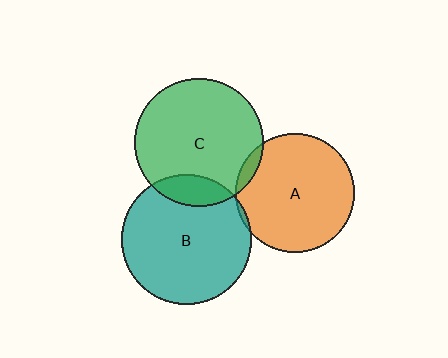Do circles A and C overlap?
Yes.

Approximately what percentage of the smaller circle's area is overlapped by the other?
Approximately 5%.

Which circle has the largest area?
Circle B (teal).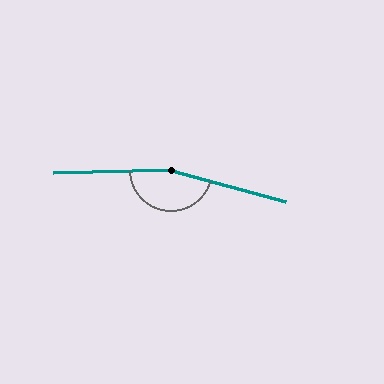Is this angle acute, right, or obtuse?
It is obtuse.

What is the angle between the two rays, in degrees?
Approximately 163 degrees.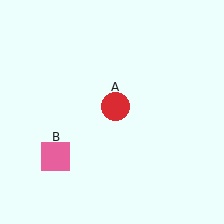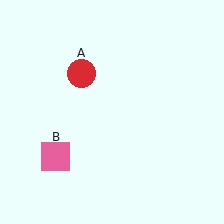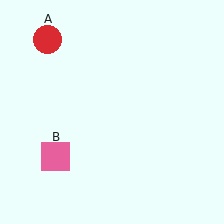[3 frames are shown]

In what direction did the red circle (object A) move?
The red circle (object A) moved up and to the left.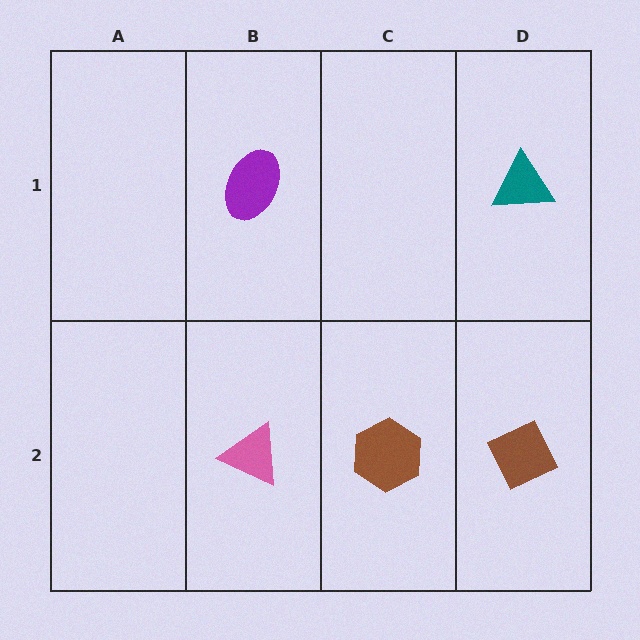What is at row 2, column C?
A brown hexagon.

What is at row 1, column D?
A teal triangle.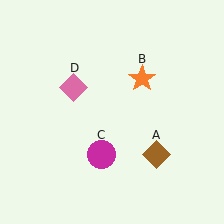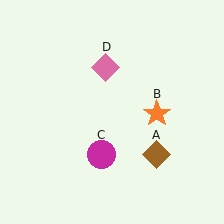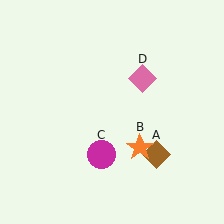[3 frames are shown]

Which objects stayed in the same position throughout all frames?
Brown diamond (object A) and magenta circle (object C) remained stationary.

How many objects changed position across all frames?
2 objects changed position: orange star (object B), pink diamond (object D).